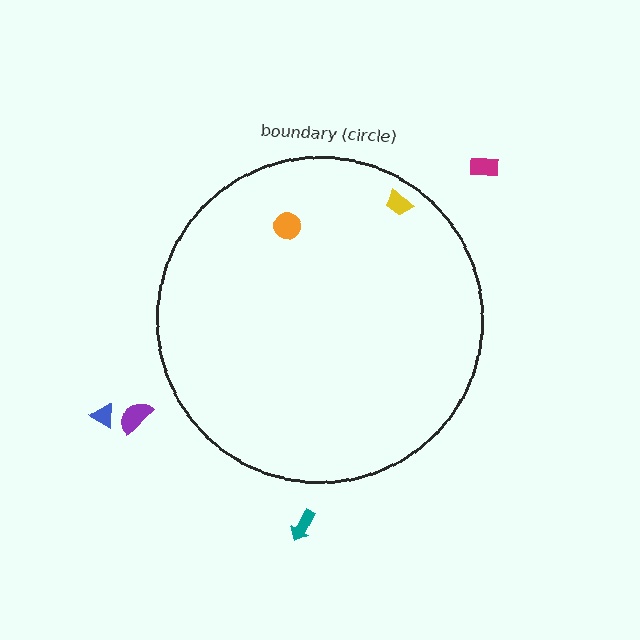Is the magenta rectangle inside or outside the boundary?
Outside.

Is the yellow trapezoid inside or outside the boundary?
Inside.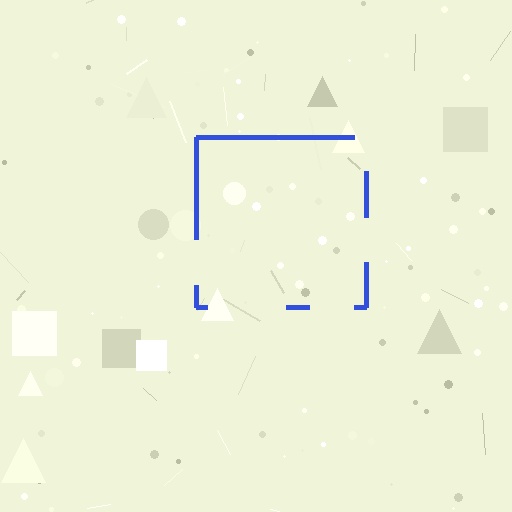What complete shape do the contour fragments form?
The contour fragments form a square.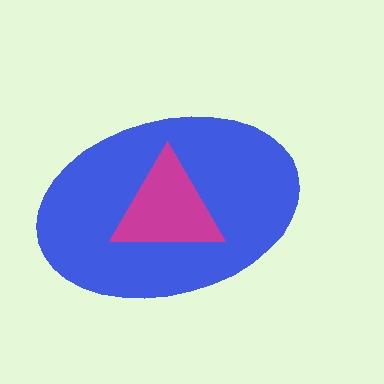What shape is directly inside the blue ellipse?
The magenta triangle.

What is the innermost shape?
The magenta triangle.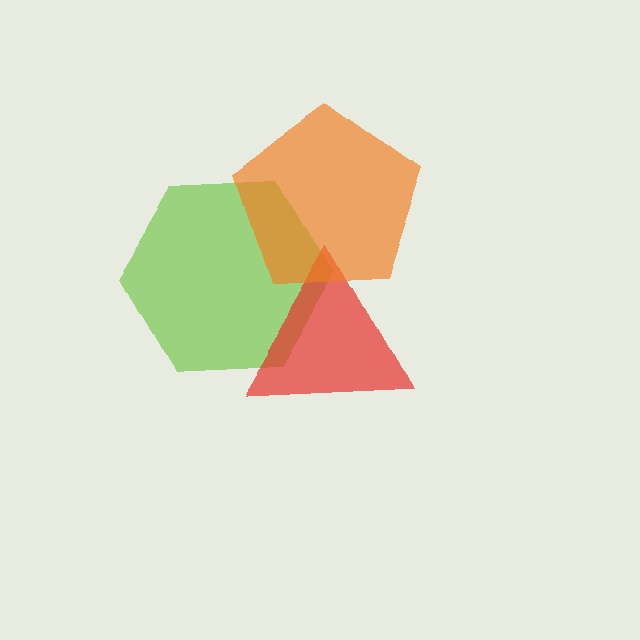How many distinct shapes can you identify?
There are 3 distinct shapes: a lime hexagon, a red triangle, an orange pentagon.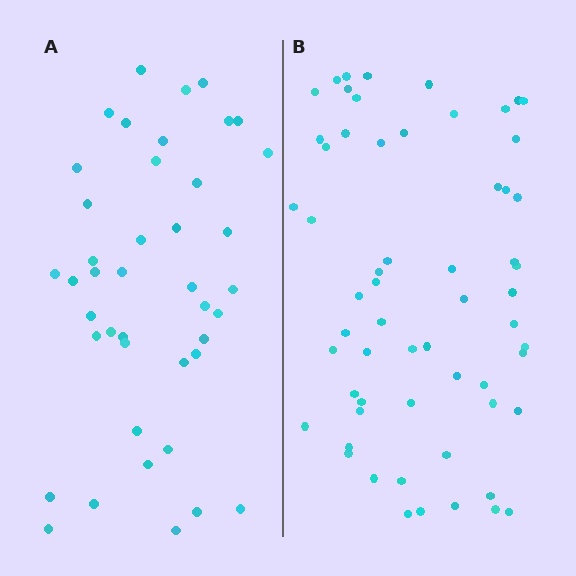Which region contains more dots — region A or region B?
Region B (the right region) has more dots.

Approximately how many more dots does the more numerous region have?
Region B has approximately 20 more dots than region A.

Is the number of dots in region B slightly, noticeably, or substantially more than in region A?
Region B has noticeably more, but not dramatically so. The ratio is roughly 1.4 to 1.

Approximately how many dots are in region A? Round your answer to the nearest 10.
About 40 dots. (The exact count is 42, which rounds to 40.)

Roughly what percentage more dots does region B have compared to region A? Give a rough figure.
About 45% more.